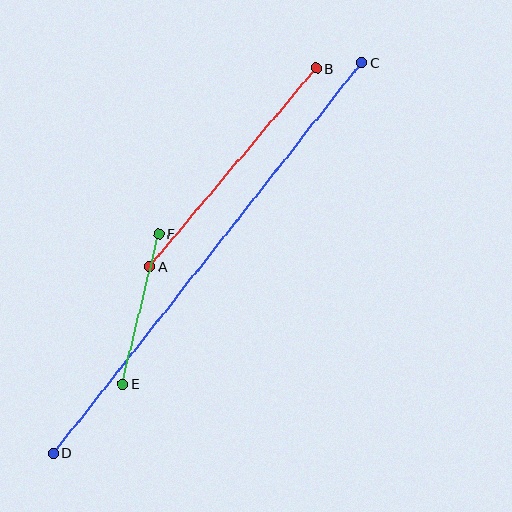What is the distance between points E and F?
The distance is approximately 154 pixels.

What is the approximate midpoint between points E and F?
The midpoint is at approximately (140, 309) pixels.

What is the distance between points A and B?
The distance is approximately 259 pixels.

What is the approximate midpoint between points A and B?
The midpoint is at approximately (233, 167) pixels.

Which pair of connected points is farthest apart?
Points C and D are farthest apart.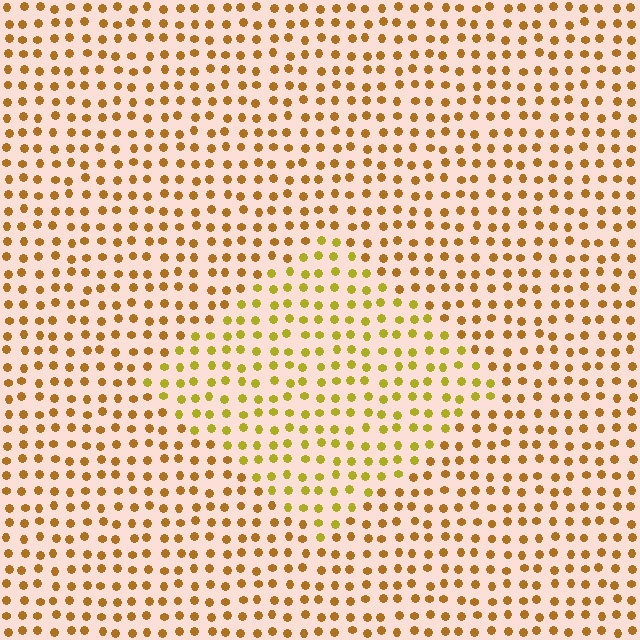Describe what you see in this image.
The image is filled with small brown elements in a uniform arrangement. A diamond-shaped region is visible where the elements are tinted to a slightly different hue, forming a subtle color boundary.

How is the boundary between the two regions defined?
The boundary is defined purely by a slight shift in hue (about 26 degrees). Spacing, size, and orientation are identical on both sides.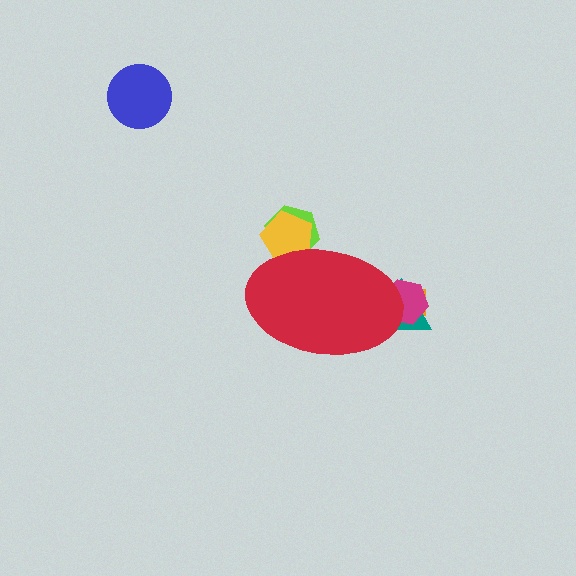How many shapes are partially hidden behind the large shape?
5 shapes are partially hidden.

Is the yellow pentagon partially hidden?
Yes, the yellow pentagon is partially hidden behind the red ellipse.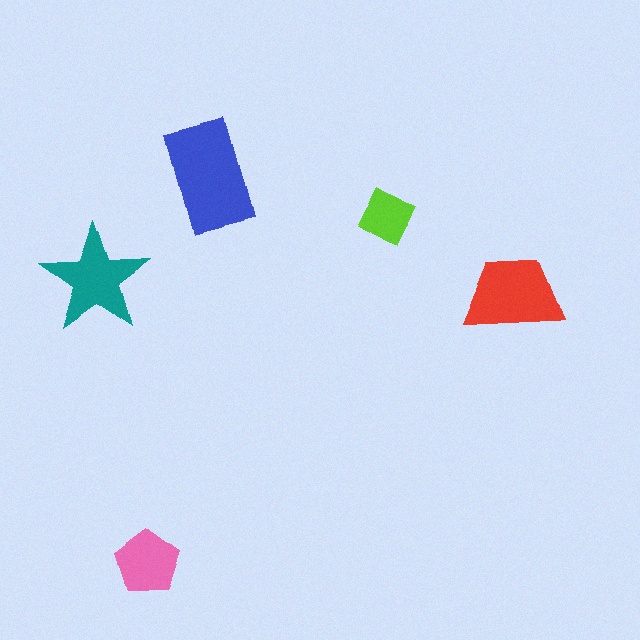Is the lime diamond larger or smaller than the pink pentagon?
Smaller.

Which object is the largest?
The blue rectangle.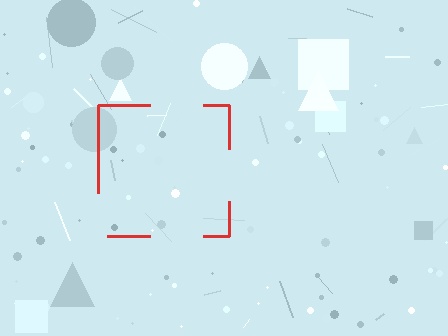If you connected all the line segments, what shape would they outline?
They would outline a square.